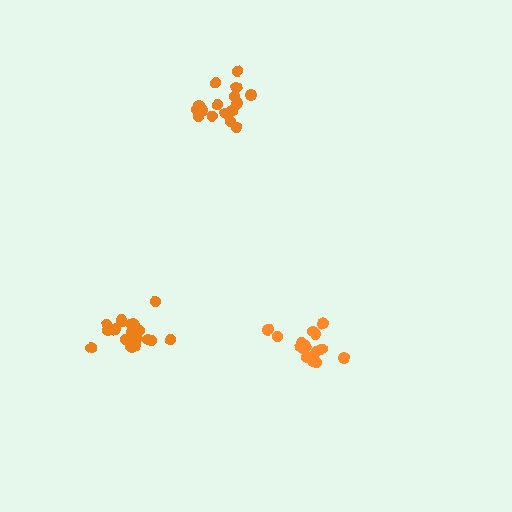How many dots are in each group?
Group 1: 16 dots, Group 2: 19 dots, Group 3: 17 dots (52 total).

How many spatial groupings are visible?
There are 3 spatial groupings.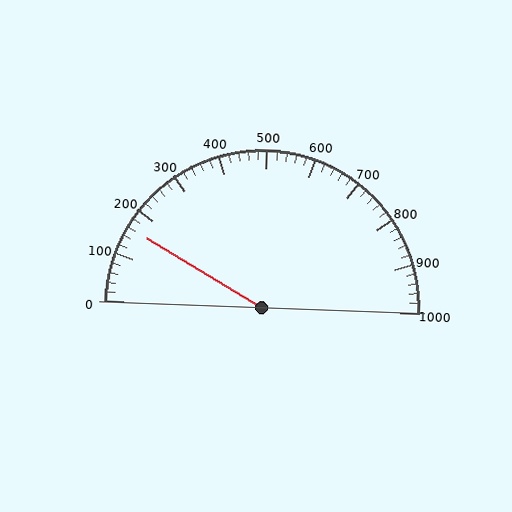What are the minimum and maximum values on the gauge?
The gauge ranges from 0 to 1000.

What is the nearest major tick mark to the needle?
The nearest major tick mark is 200.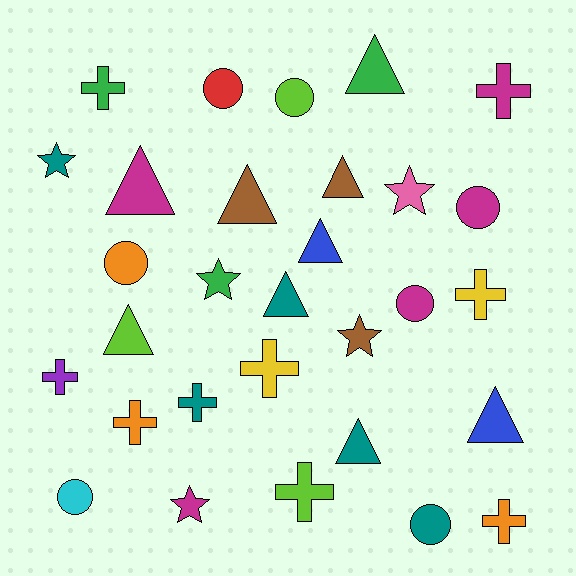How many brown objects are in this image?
There are 3 brown objects.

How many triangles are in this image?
There are 9 triangles.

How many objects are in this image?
There are 30 objects.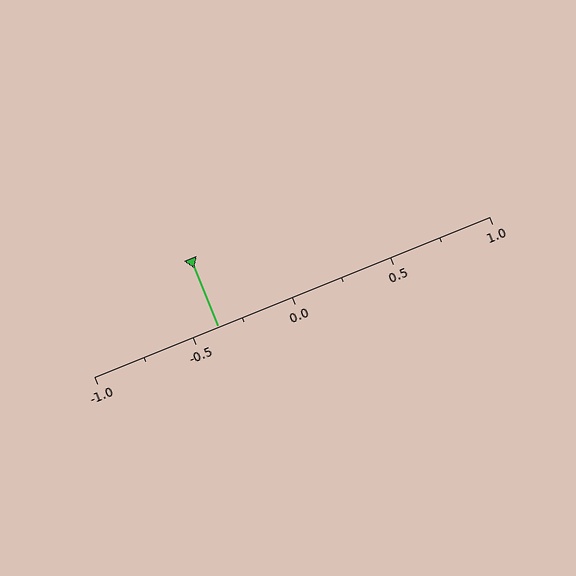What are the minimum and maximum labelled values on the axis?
The axis runs from -1.0 to 1.0.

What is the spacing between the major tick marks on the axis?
The major ticks are spaced 0.5 apart.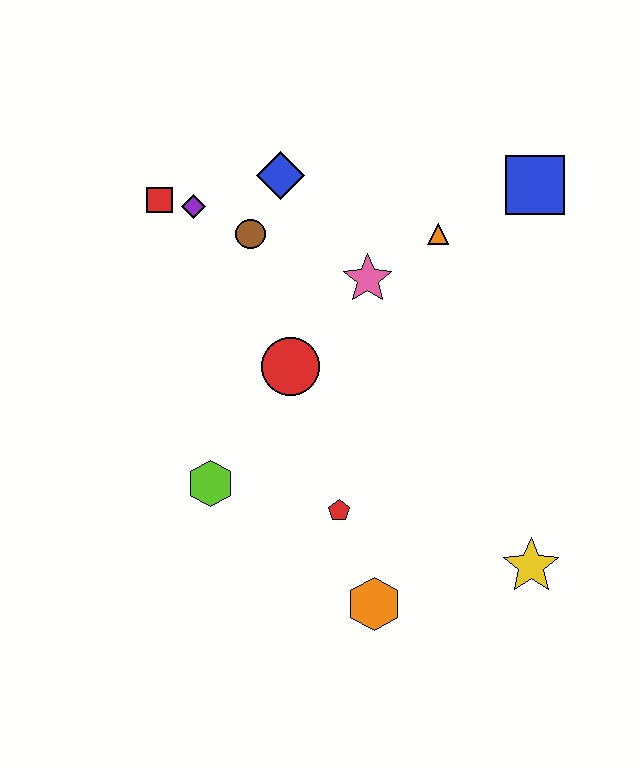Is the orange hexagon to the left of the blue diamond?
No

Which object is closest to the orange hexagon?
The red pentagon is closest to the orange hexagon.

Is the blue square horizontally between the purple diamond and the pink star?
No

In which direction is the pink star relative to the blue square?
The pink star is to the left of the blue square.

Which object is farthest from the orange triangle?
The orange hexagon is farthest from the orange triangle.